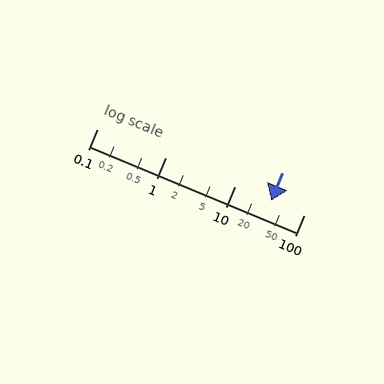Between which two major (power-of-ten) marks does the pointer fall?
The pointer is between 10 and 100.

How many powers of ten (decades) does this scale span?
The scale spans 3 decades, from 0.1 to 100.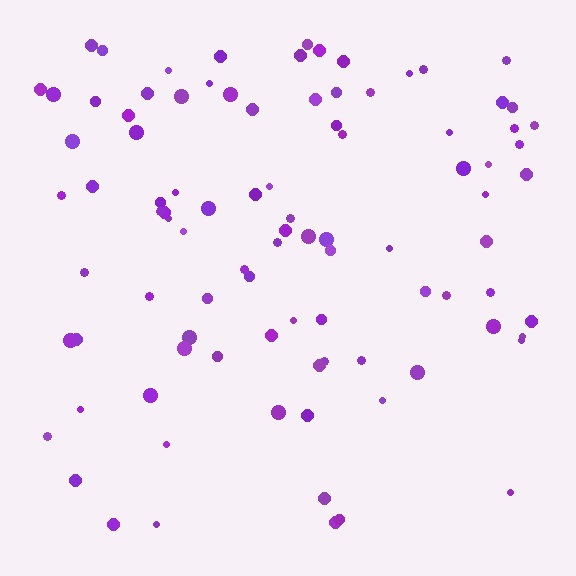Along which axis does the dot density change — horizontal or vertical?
Vertical.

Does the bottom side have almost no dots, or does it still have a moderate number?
Still a moderate number, just noticeably fewer than the top.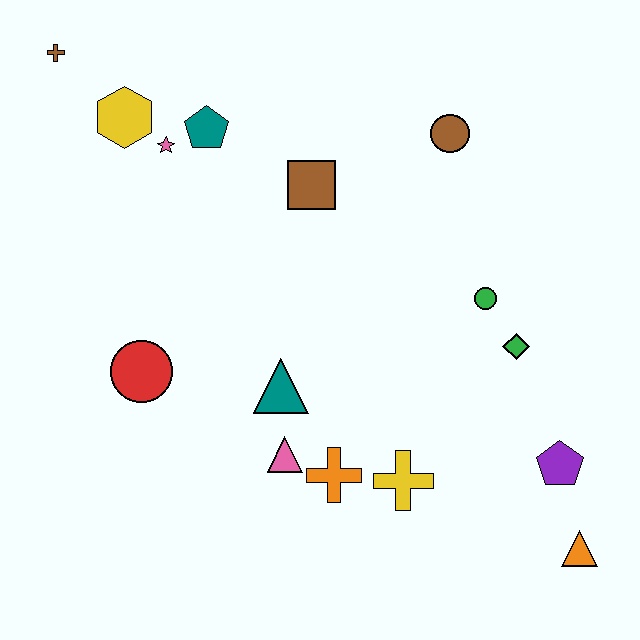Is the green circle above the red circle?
Yes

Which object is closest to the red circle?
The teal triangle is closest to the red circle.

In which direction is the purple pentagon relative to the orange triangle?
The purple pentagon is above the orange triangle.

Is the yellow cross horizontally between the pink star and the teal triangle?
No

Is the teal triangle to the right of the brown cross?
Yes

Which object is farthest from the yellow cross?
The brown cross is farthest from the yellow cross.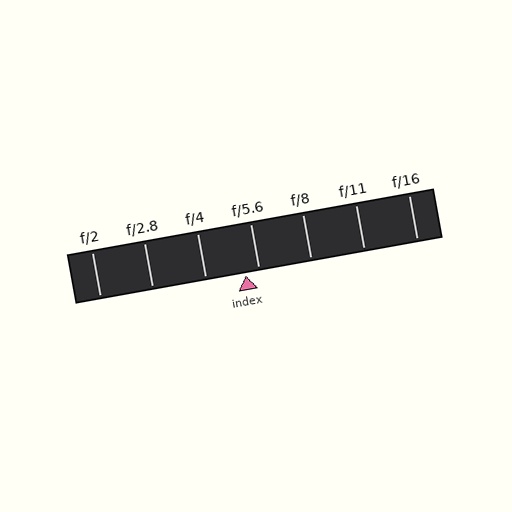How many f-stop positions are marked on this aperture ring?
There are 7 f-stop positions marked.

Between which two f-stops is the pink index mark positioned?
The index mark is between f/4 and f/5.6.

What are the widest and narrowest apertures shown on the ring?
The widest aperture shown is f/2 and the narrowest is f/16.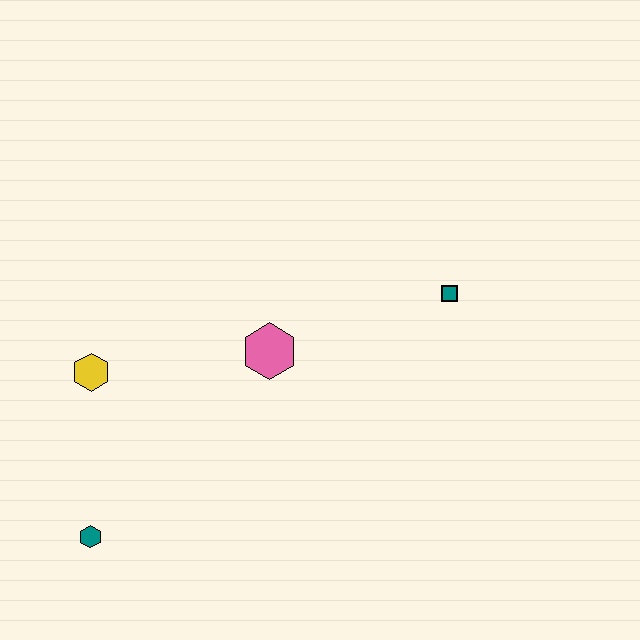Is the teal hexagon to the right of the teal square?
No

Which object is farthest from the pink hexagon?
The teal hexagon is farthest from the pink hexagon.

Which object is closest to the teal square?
The pink hexagon is closest to the teal square.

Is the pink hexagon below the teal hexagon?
No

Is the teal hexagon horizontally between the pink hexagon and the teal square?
No